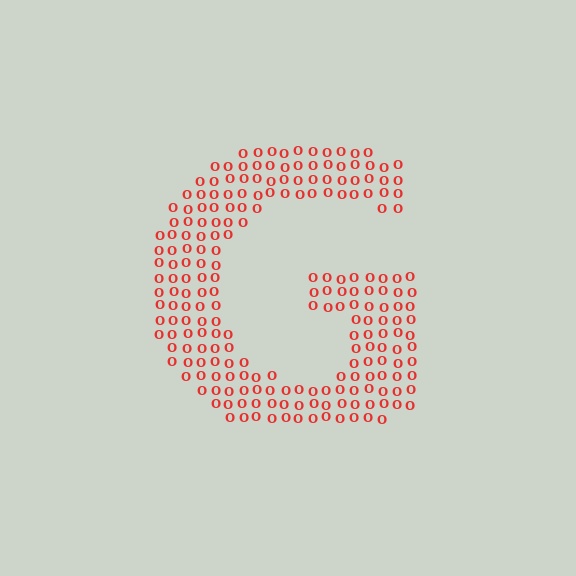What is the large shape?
The large shape is the letter G.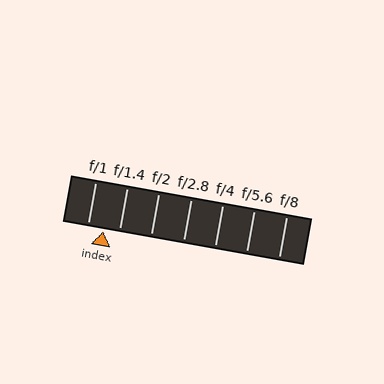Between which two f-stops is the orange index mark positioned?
The index mark is between f/1 and f/1.4.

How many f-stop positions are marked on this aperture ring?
There are 7 f-stop positions marked.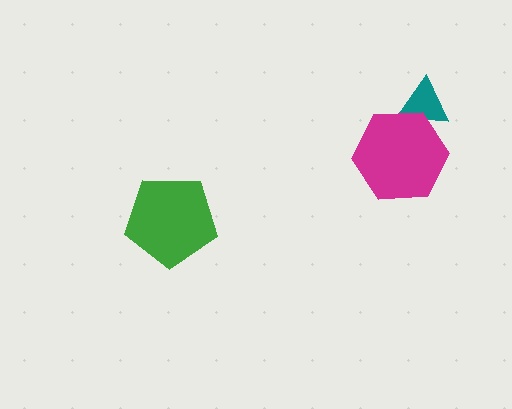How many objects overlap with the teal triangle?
1 object overlaps with the teal triangle.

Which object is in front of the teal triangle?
The magenta hexagon is in front of the teal triangle.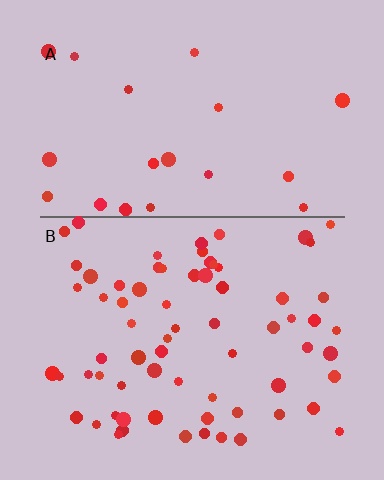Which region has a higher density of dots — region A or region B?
B (the bottom).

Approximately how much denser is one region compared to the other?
Approximately 3.1× — region B over region A.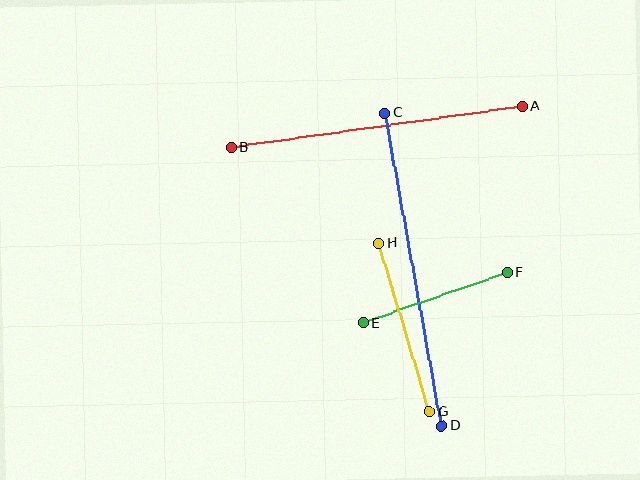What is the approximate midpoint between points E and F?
The midpoint is at approximately (435, 298) pixels.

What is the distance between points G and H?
The distance is approximately 176 pixels.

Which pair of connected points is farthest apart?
Points C and D are farthest apart.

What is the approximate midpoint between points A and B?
The midpoint is at approximately (377, 127) pixels.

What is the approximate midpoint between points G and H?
The midpoint is at approximately (404, 327) pixels.